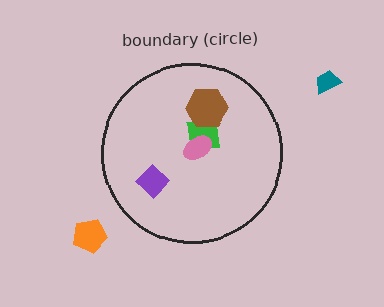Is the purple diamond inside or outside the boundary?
Inside.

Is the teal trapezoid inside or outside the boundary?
Outside.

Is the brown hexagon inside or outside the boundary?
Inside.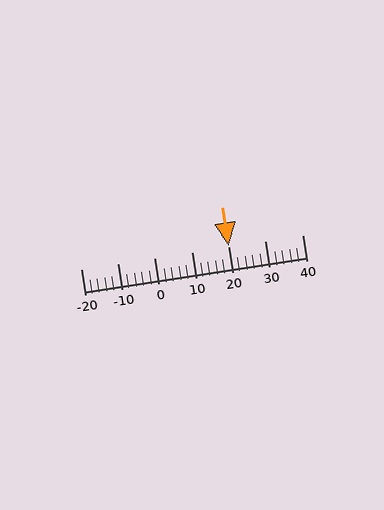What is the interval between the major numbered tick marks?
The major tick marks are spaced 10 units apart.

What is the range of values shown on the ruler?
The ruler shows values from -20 to 40.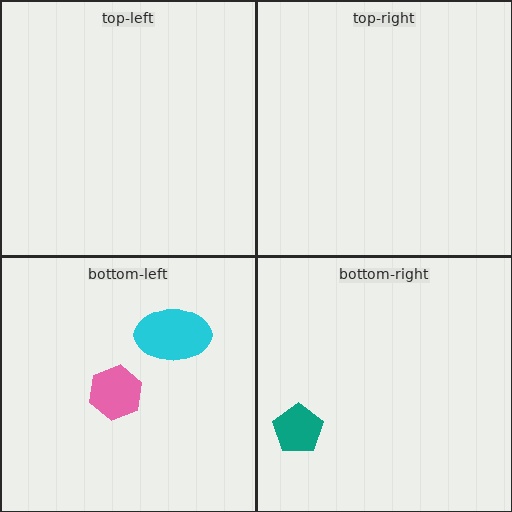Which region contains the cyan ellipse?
The bottom-left region.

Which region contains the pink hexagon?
The bottom-left region.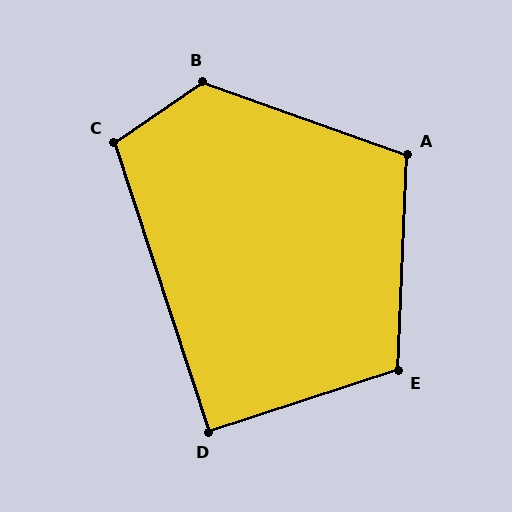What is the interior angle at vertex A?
Approximately 107 degrees (obtuse).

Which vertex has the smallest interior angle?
D, at approximately 90 degrees.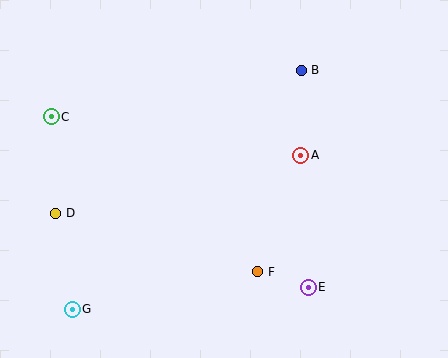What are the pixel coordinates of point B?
Point B is at (301, 70).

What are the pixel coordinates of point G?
Point G is at (72, 309).